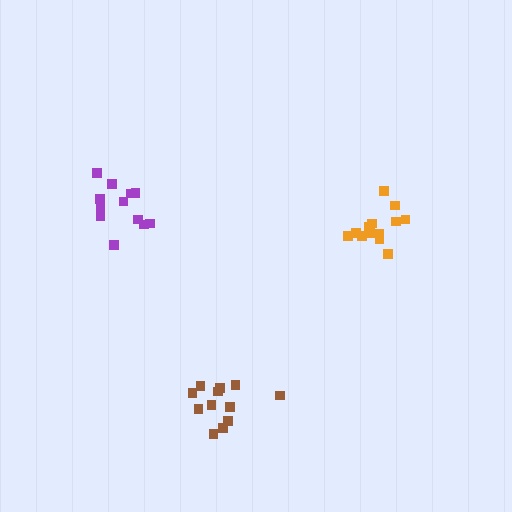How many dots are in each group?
Group 1: 13 dots, Group 2: 12 dots, Group 3: 12 dots (37 total).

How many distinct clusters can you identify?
There are 3 distinct clusters.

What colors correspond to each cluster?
The clusters are colored: orange, purple, brown.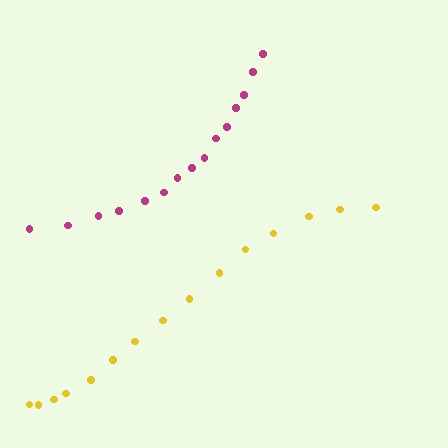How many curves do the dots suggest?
There are 2 distinct paths.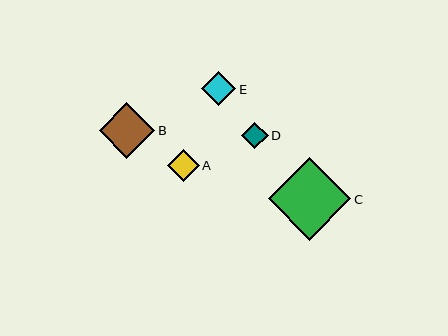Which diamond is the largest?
Diamond C is the largest with a size of approximately 83 pixels.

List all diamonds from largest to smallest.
From largest to smallest: C, B, E, A, D.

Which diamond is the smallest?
Diamond D is the smallest with a size of approximately 26 pixels.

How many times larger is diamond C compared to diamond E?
Diamond C is approximately 2.4 times the size of diamond E.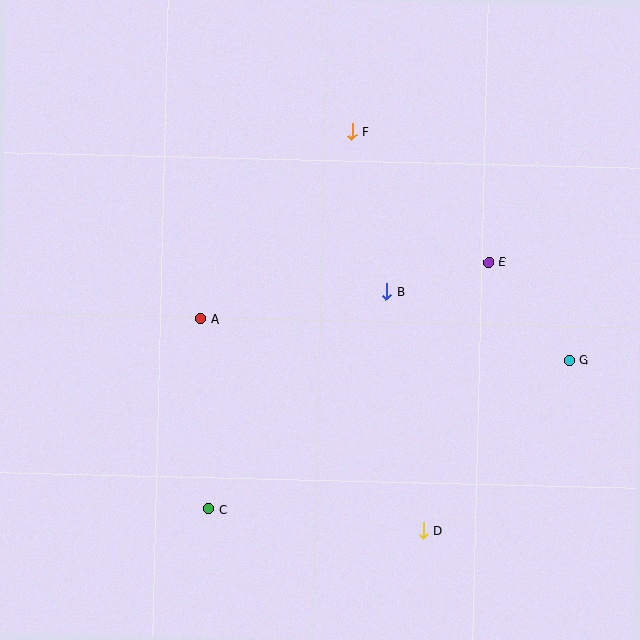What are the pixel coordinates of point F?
Point F is at (352, 131).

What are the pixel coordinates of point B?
Point B is at (387, 291).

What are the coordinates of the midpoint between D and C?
The midpoint between D and C is at (316, 520).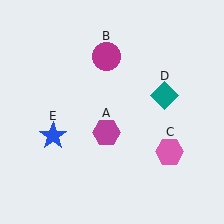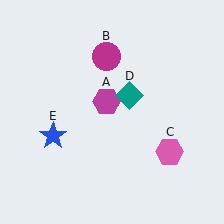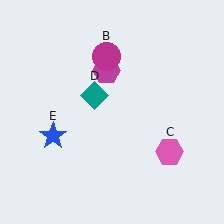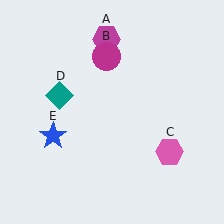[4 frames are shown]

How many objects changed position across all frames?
2 objects changed position: magenta hexagon (object A), teal diamond (object D).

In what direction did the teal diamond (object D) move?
The teal diamond (object D) moved left.